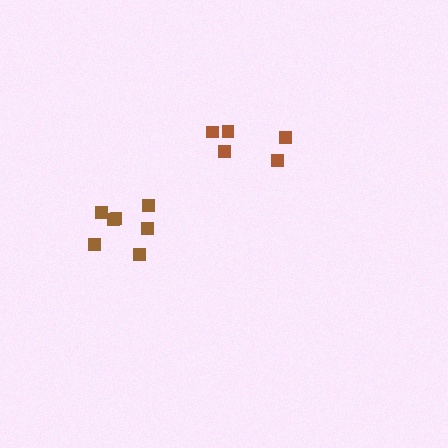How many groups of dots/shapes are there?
There are 2 groups.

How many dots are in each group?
Group 1: 5 dots, Group 2: 7 dots (12 total).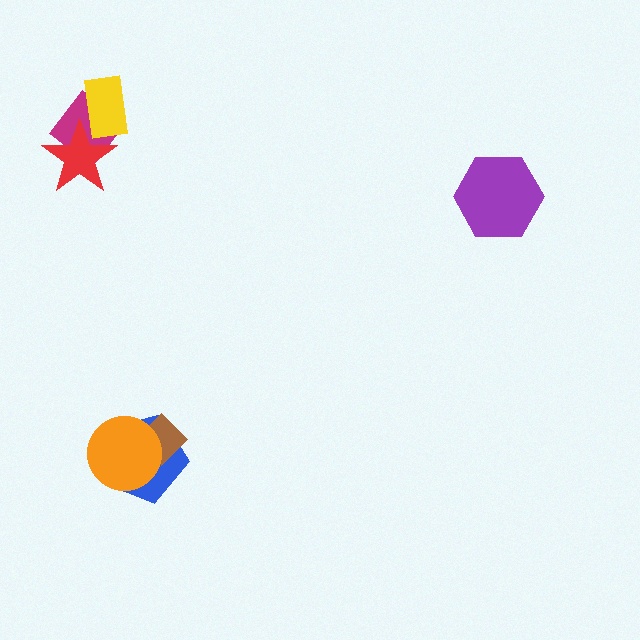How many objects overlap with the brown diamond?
2 objects overlap with the brown diamond.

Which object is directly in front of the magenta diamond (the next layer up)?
The red star is directly in front of the magenta diamond.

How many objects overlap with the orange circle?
2 objects overlap with the orange circle.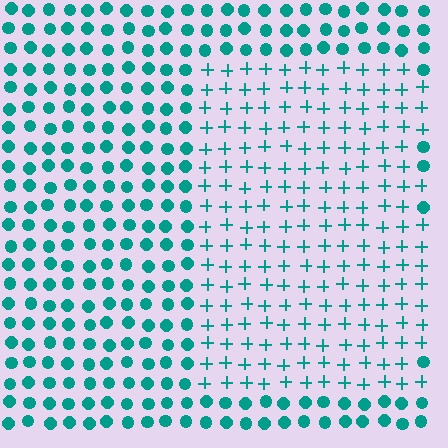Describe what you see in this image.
The image is filled with small teal elements arranged in a uniform grid. A rectangle-shaped region contains plus signs, while the surrounding area contains circles. The boundary is defined purely by the change in element shape.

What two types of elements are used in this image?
The image uses plus signs inside the rectangle region and circles outside it.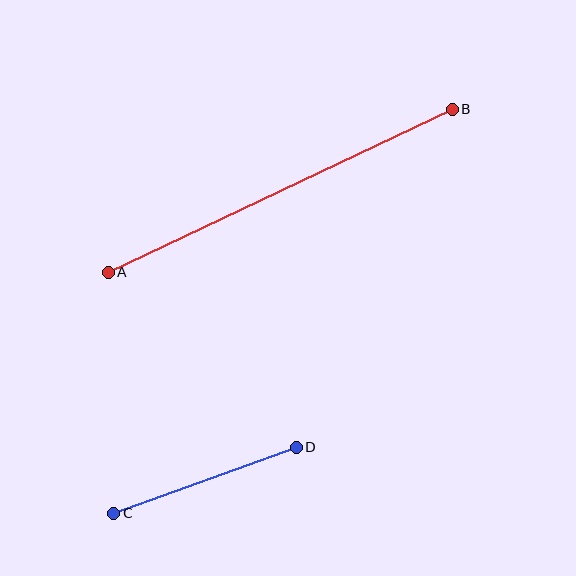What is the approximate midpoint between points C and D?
The midpoint is at approximately (205, 480) pixels.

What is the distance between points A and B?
The distance is approximately 381 pixels.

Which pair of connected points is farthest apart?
Points A and B are farthest apart.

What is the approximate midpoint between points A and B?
The midpoint is at approximately (280, 191) pixels.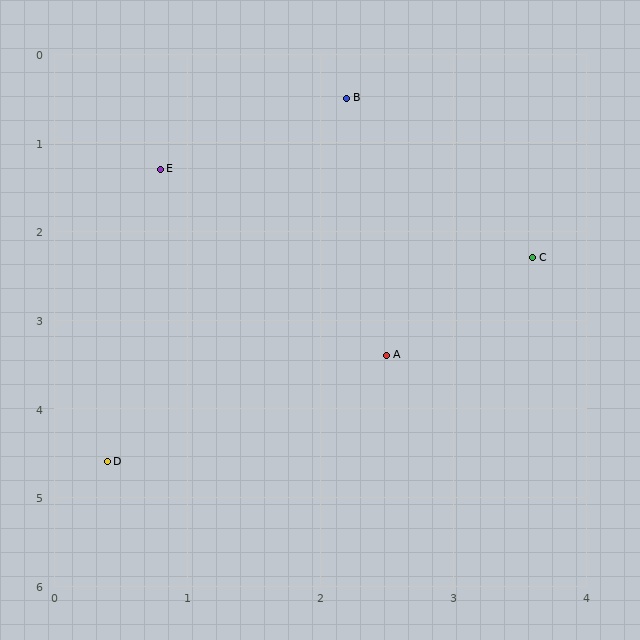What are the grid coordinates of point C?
Point C is at approximately (3.6, 2.3).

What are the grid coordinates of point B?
Point B is at approximately (2.2, 0.5).